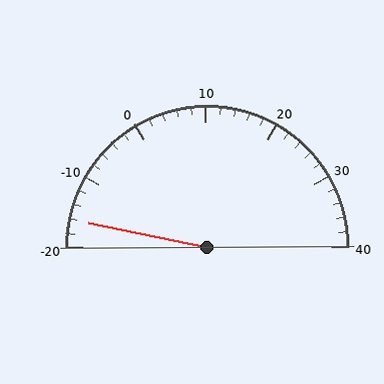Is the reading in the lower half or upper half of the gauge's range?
The reading is in the lower half of the range (-20 to 40).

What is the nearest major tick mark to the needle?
The nearest major tick mark is -20.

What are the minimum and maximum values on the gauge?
The gauge ranges from -20 to 40.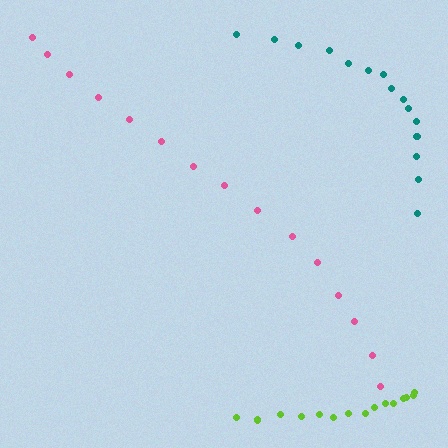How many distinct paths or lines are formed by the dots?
There are 3 distinct paths.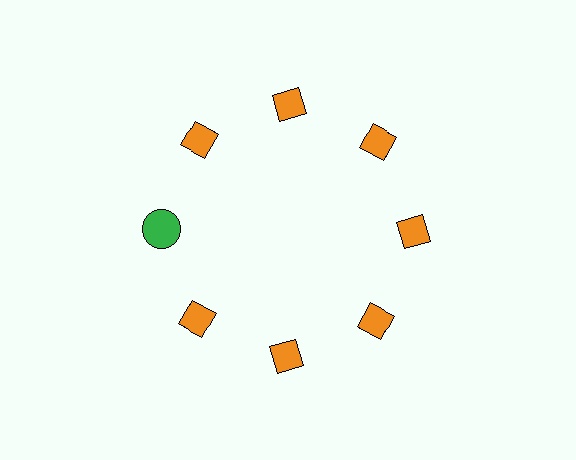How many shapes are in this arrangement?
There are 8 shapes arranged in a ring pattern.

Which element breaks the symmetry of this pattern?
The green circle at roughly the 9 o'clock position breaks the symmetry. All other shapes are orange diamonds.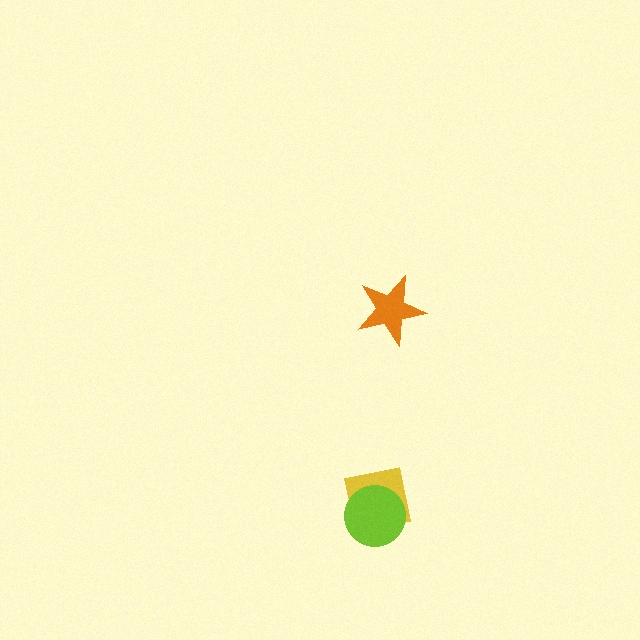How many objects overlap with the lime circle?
1 object overlaps with the lime circle.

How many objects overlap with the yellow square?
1 object overlaps with the yellow square.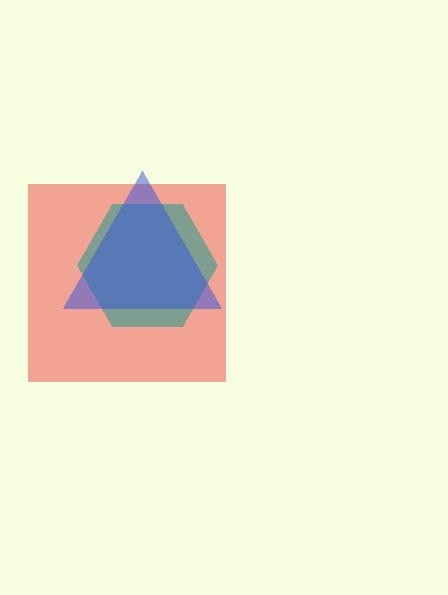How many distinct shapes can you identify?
There are 3 distinct shapes: a red square, a teal hexagon, a blue triangle.